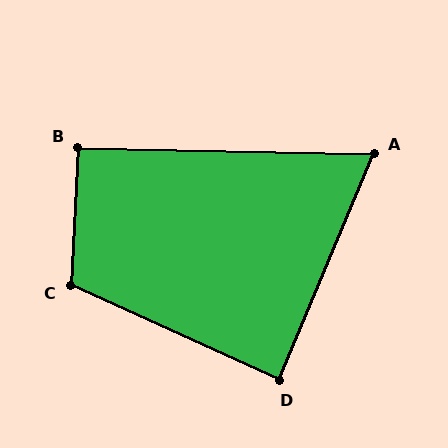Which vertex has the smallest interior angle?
A, at approximately 69 degrees.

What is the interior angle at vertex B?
Approximately 92 degrees (approximately right).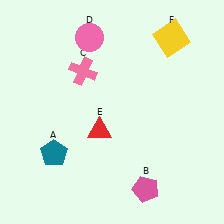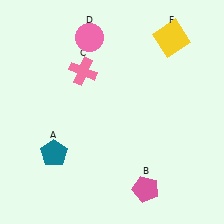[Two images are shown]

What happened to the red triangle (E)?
The red triangle (E) was removed in Image 2. It was in the bottom-left area of Image 1.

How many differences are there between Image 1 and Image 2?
There is 1 difference between the two images.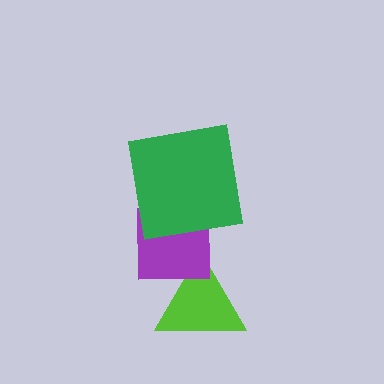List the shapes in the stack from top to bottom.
From top to bottom: the green square, the purple square, the lime triangle.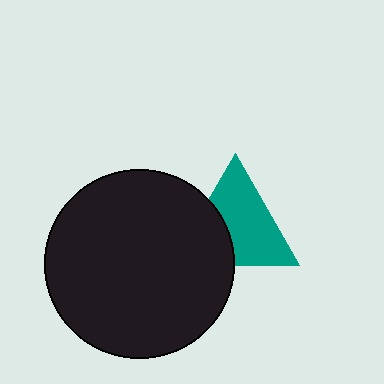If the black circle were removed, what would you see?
You would see the complete teal triangle.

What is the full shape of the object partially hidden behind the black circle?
The partially hidden object is a teal triangle.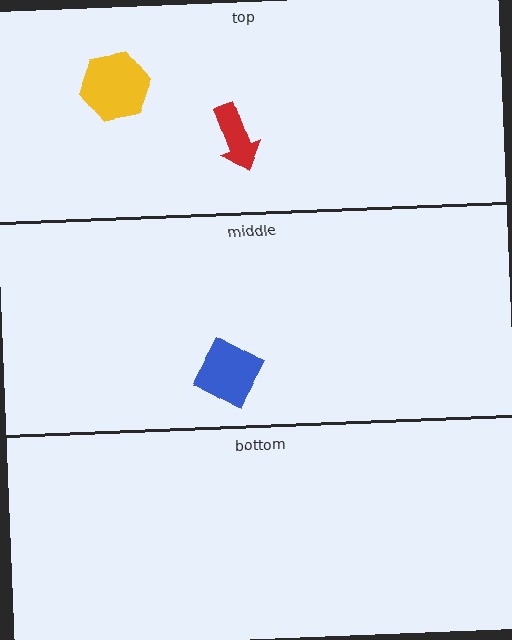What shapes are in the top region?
The red arrow, the yellow hexagon.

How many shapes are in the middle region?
1.